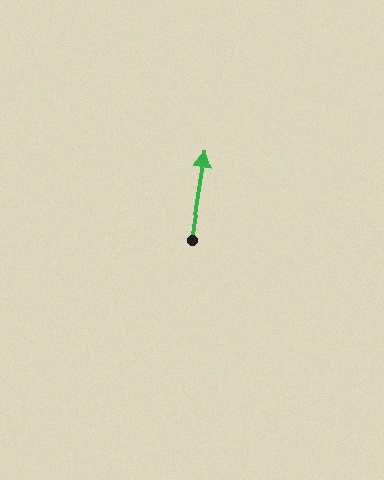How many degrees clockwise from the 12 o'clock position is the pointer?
Approximately 9 degrees.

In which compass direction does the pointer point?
North.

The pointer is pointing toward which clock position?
Roughly 12 o'clock.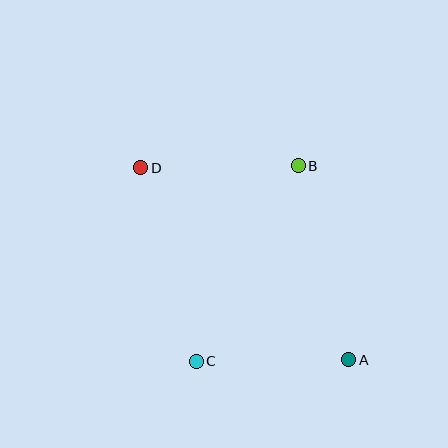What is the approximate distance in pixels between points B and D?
The distance between B and D is approximately 157 pixels.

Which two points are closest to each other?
Points A and C are closest to each other.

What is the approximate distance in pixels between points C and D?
The distance between C and D is approximately 201 pixels.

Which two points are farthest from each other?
Points A and D are farthest from each other.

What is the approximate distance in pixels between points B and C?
The distance between B and C is approximately 221 pixels.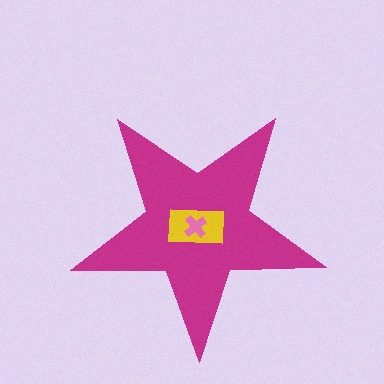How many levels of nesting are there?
3.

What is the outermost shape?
The magenta star.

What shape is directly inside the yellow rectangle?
The pink cross.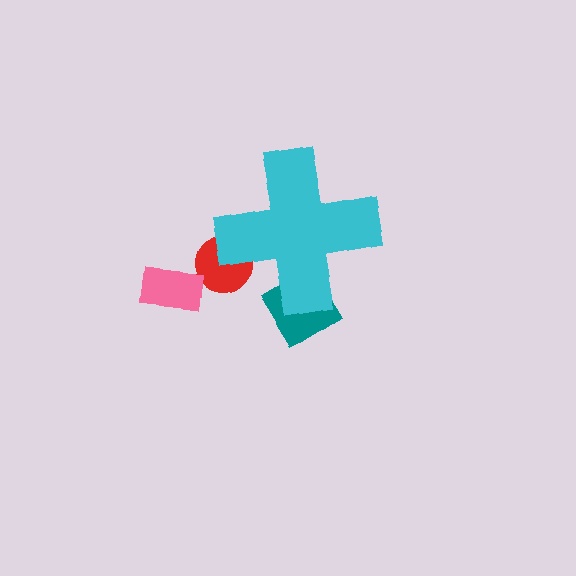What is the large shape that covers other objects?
A cyan cross.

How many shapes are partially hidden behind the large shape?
2 shapes are partially hidden.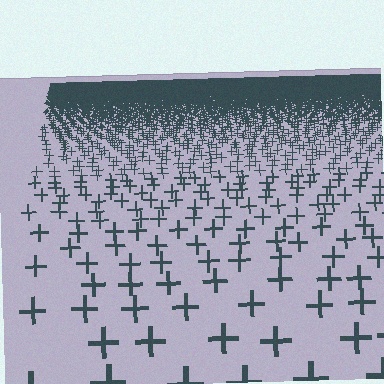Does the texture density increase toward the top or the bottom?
Density increases toward the top.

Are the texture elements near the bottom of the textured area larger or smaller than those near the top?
Larger. Near the bottom, elements are closer to the viewer and appear at a bigger on-screen size.